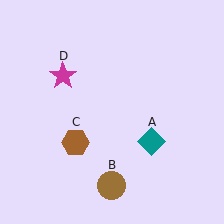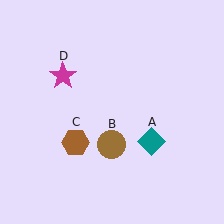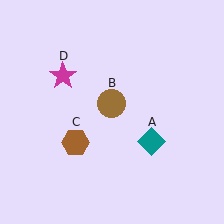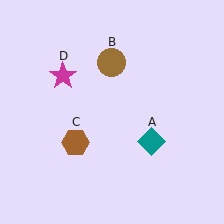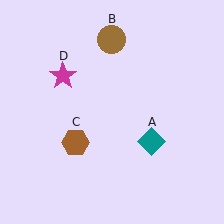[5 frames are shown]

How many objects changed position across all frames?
1 object changed position: brown circle (object B).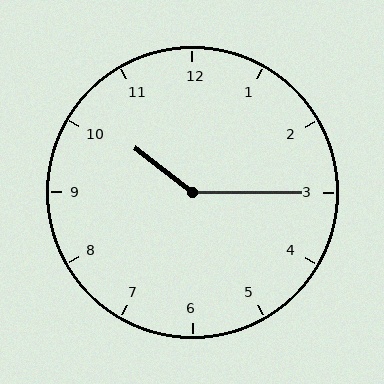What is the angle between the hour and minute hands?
Approximately 142 degrees.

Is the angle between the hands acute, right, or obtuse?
It is obtuse.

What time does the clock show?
10:15.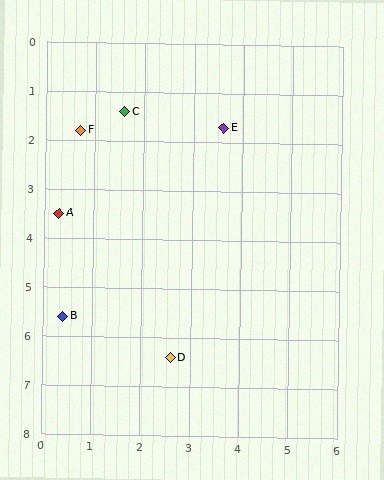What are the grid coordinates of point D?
Point D is at approximately (2.6, 6.4).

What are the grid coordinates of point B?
Point B is at approximately (0.4, 5.6).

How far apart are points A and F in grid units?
Points A and F are about 1.7 grid units apart.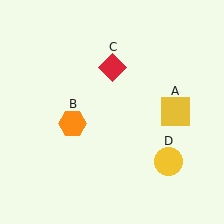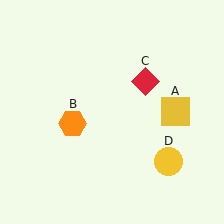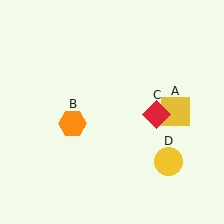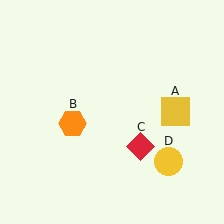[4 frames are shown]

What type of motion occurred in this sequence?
The red diamond (object C) rotated clockwise around the center of the scene.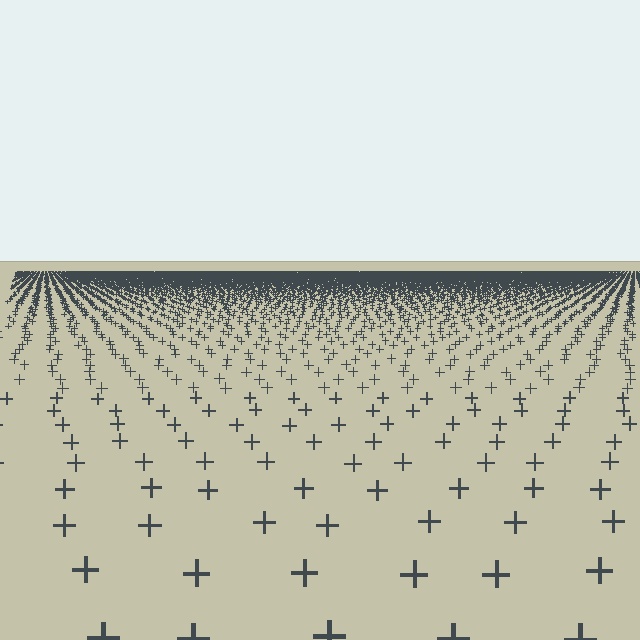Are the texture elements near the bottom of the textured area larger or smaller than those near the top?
Larger. Near the bottom, elements are closer to the viewer and appear at a bigger on-screen size.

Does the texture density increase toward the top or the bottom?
Density increases toward the top.